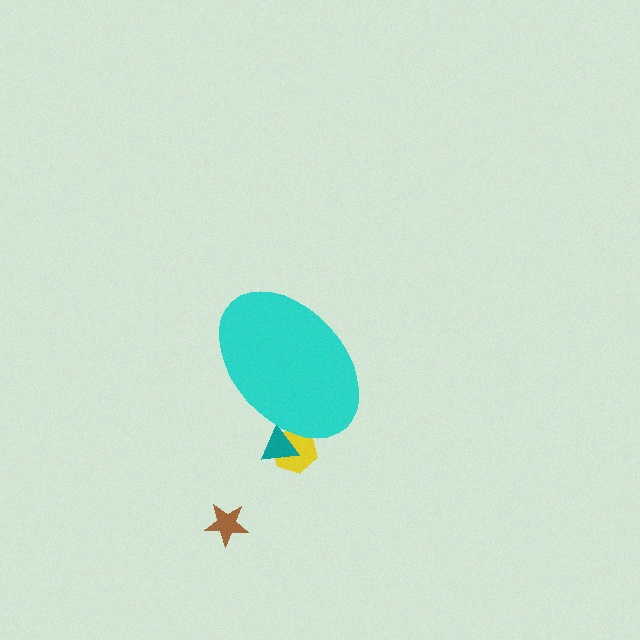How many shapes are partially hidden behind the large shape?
2 shapes are partially hidden.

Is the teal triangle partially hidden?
Yes, the teal triangle is partially hidden behind the cyan ellipse.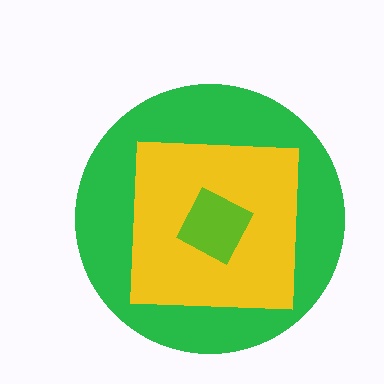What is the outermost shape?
The green circle.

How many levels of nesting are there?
3.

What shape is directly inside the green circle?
The yellow square.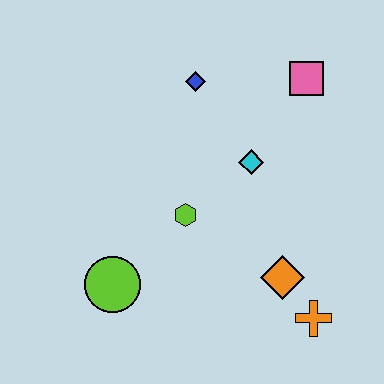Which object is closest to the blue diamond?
The cyan diamond is closest to the blue diamond.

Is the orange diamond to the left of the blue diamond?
No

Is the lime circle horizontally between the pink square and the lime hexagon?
No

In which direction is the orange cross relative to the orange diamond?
The orange cross is below the orange diamond.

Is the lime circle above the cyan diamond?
No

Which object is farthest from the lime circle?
The pink square is farthest from the lime circle.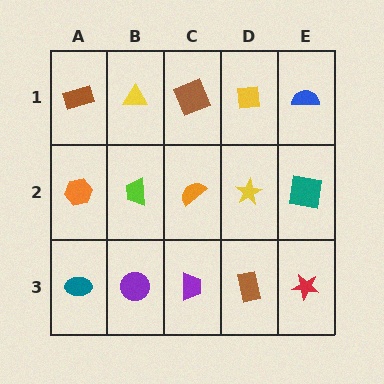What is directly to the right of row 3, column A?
A purple circle.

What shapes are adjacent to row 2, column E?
A blue semicircle (row 1, column E), a red star (row 3, column E), a yellow star (row 2, column D).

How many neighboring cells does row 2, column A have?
3.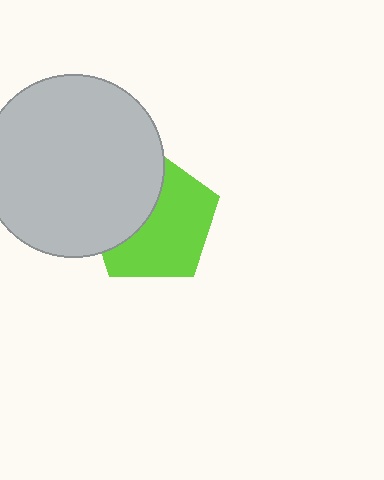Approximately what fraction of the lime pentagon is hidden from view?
Roughly 40% of the lime pentagon is hidden behind the light gray circle.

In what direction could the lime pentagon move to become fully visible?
The lime pentagon could move right. That would shift it out from behind the light gray circle entirely.